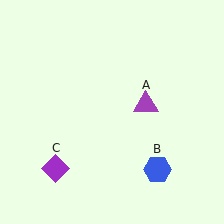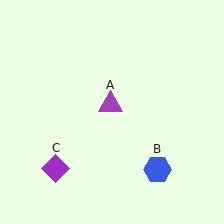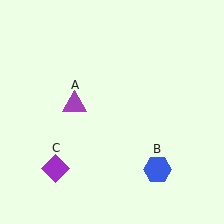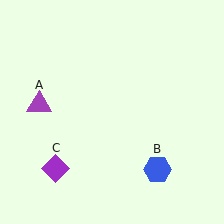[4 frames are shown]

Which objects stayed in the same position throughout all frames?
Blue hexagon (object B) and purple diamond (object C) remained stationary.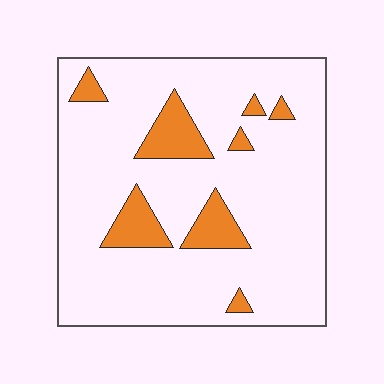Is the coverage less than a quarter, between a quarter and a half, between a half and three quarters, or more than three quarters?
Less than a quarter.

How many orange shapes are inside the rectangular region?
8.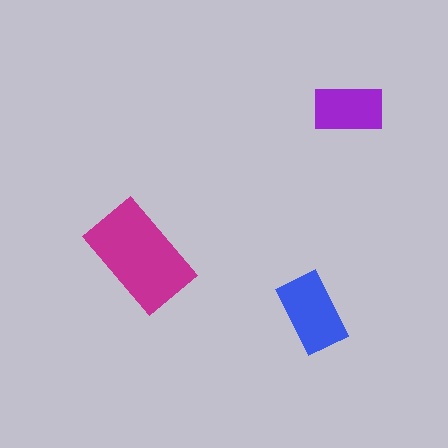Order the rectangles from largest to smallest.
the magenta one, the blue one, the purple one.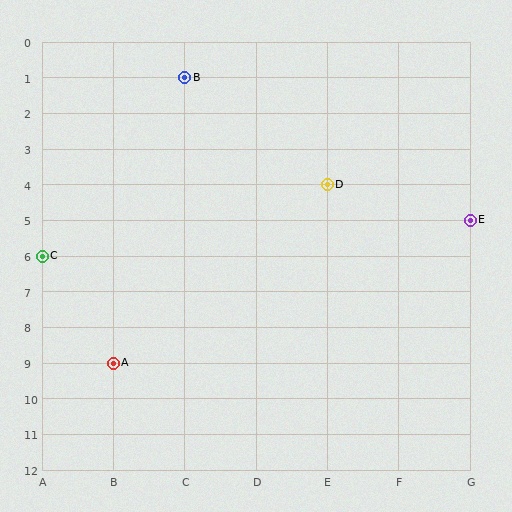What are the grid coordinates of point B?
Point B is at grid coordinates (C, 1).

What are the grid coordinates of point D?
Point D is at grid coordinates (E, 4).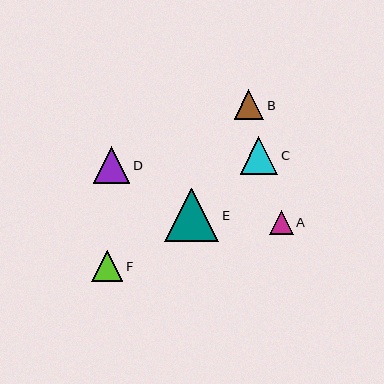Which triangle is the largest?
Triangle E is the largest with a size of approximately 54 pixels.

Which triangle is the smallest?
Triangle A is the smallest with a size of approximately 24 pixels.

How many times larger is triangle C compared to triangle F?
Triangle C is approximately 1.2 times the size of triangle F.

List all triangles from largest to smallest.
From largest to smallest: E, C, D, F, B, A.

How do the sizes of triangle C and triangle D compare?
Triangle C and triangle D are approximately the same size.